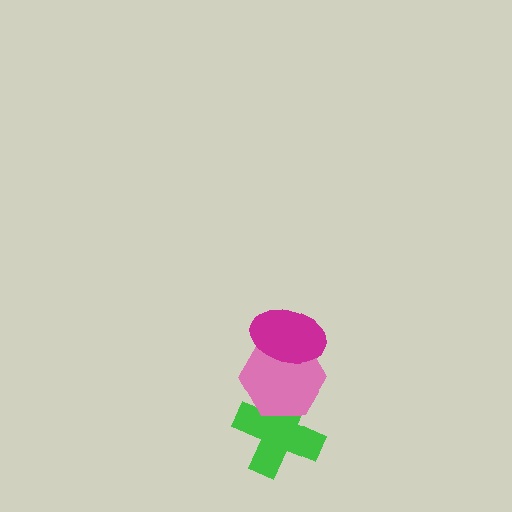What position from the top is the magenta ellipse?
The magenta ellipse is 1st from the top.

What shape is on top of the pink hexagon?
The magenta ellipse is on top of the pink hexagon.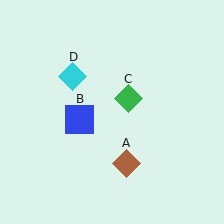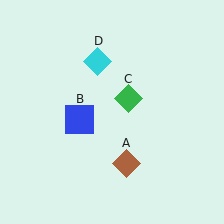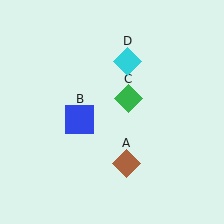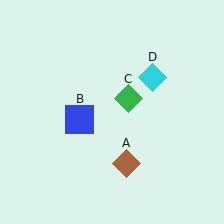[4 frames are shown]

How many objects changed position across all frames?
1 object changed position: cyan diamond (object D).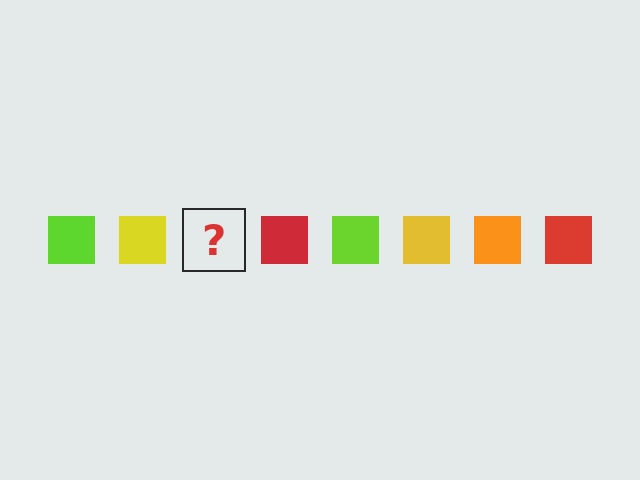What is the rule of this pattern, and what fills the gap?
The rule is that the pattern cycles through lime, yellow, orange, red squares. The gap should be filled with an orange square.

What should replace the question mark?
The question mark should be replaced with an orange square.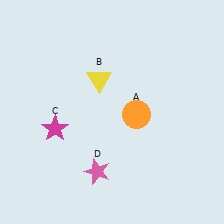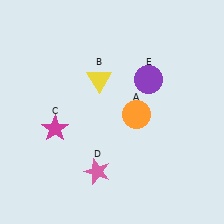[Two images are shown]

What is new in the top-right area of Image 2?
A purple circle (E) was added in the top-right area of Image 2.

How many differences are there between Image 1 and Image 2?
There is 1 difference between the two images.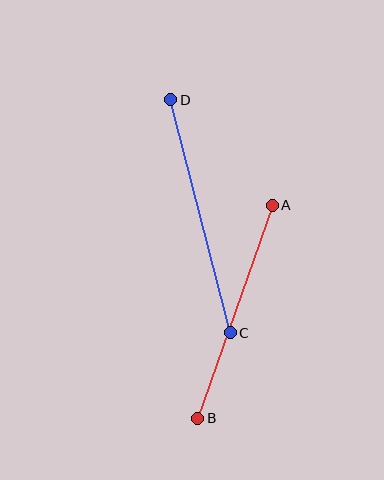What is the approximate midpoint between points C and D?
The midpoint is at approximately (200, 216) pixels.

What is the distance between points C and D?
The distance is approximately 240 pixels.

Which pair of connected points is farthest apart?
Points C and D are farthest apart.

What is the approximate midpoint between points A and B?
The midpoint is at approximately (235, 312) pixels.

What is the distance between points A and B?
The distance is approximately 225 pixels.